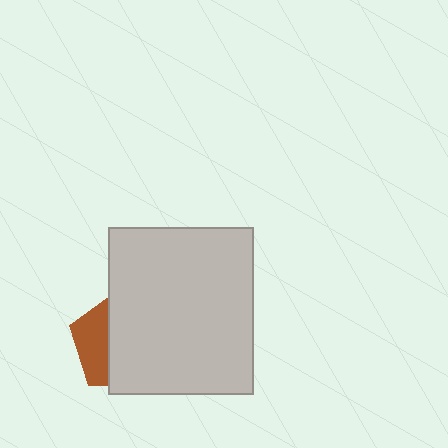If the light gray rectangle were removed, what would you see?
You would see the complete brown pentagon.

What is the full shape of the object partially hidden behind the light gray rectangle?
The partially hidden object is a brown pentagon.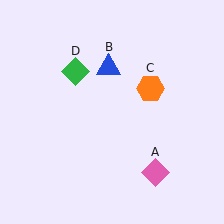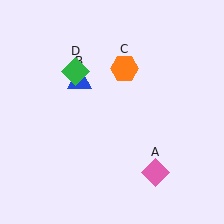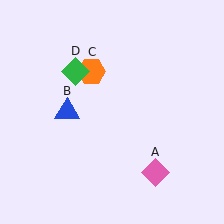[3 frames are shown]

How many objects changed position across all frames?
2 objects changed position: blue triangle (object B), orange hexagon (object C).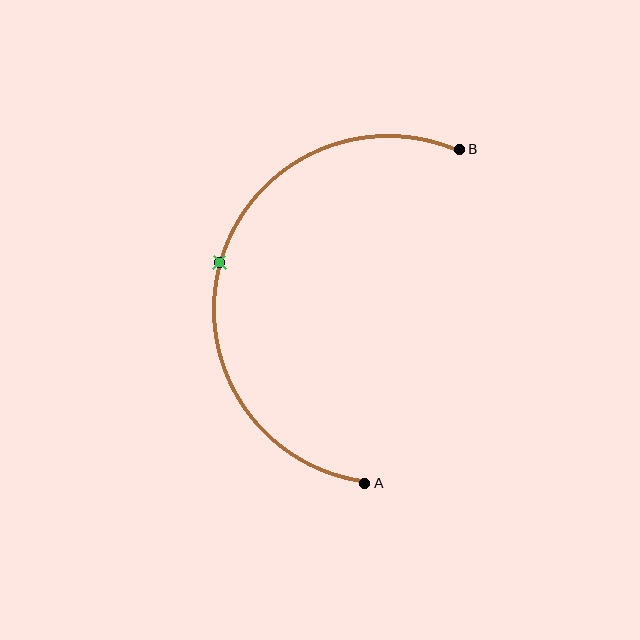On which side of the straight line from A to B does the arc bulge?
The arc bulges to the left of the straight line connecting A and B.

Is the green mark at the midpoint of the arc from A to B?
Yes. The green mark lies on the arc at equal arc-length from both A and B — it is the arc midpoint.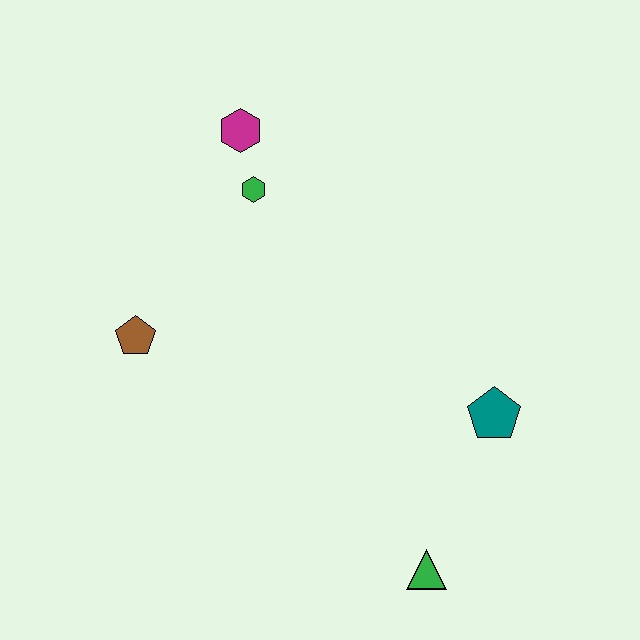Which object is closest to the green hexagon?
The magenta hexagon is closest to the green hexagon.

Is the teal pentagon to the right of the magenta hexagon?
Yes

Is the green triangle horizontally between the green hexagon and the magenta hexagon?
No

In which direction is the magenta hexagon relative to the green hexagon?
The magenta hexagon is above the green hexagon.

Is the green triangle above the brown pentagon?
No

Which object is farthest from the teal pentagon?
The magenta hexagon is farthest from the teal pentagon.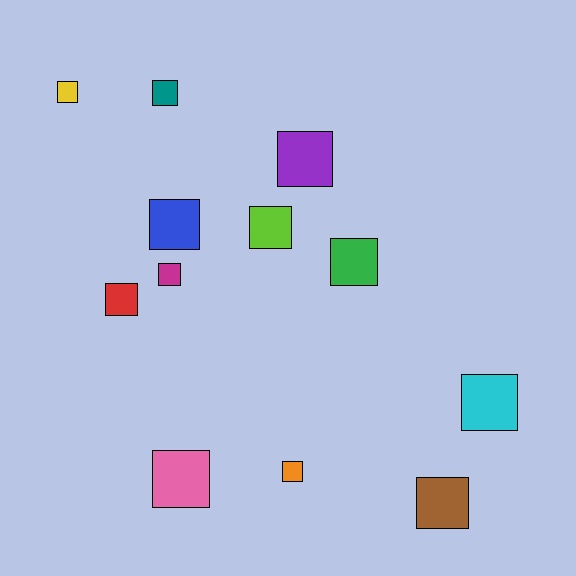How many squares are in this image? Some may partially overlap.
There are 12 squares.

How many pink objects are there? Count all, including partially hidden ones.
There is 1 pink object.